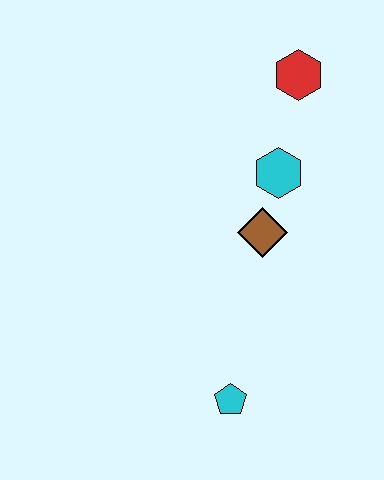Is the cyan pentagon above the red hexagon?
No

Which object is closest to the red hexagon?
The cyan hexagon is closest to the red hexagon.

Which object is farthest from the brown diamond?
The cyan pentagon is farthest from the brown diamond.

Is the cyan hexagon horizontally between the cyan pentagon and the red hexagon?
Yes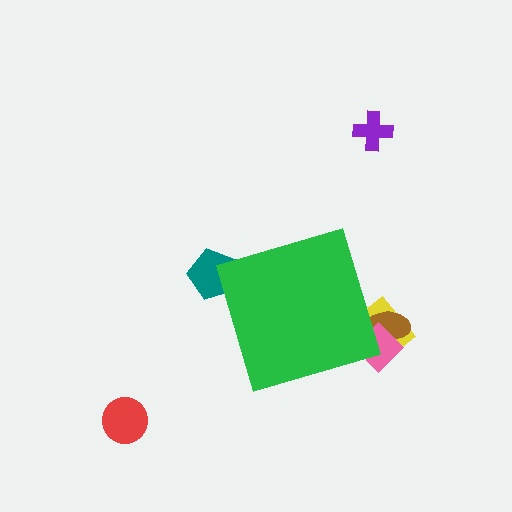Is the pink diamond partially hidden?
Yes, the pink diamond is partially hidden behind the green diamond.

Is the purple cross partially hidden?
No, the purple cross is fully visible.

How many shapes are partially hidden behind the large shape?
4 shapes are partially hidden.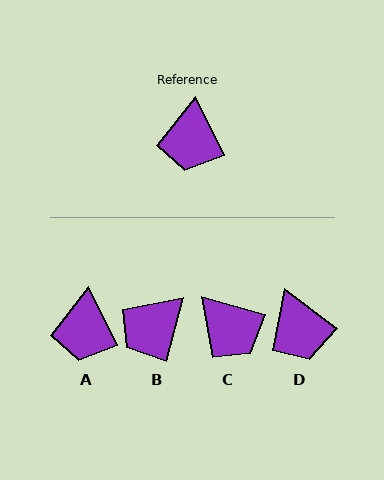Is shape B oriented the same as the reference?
No, it is off by about 41 degrees.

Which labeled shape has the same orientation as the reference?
A.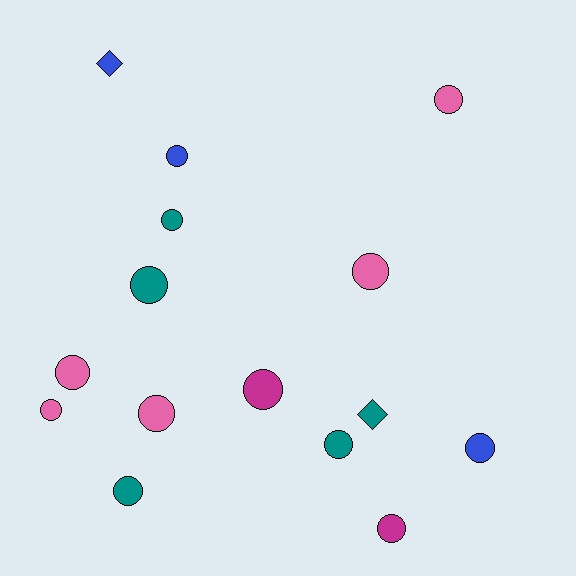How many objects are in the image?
There are 15 objects.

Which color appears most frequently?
Teal, with 5 objects.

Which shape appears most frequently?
Circle, with 13 objects.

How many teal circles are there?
There are 4 teal circles.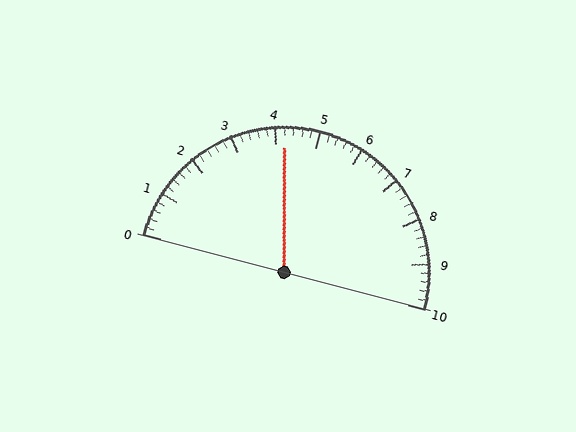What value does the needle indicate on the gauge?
The needle indicates approximately 4.2.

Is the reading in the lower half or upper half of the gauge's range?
The reading is in the lower half of the range (0 to 10).